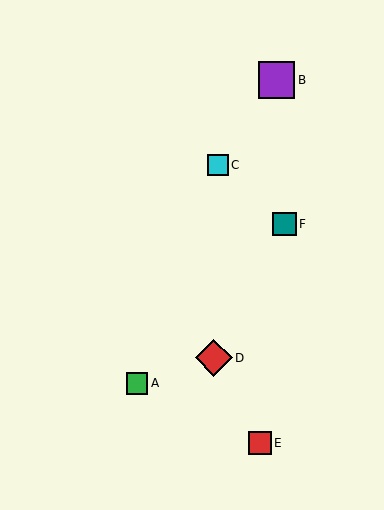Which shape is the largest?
The red diamond (labeled D) is the largest.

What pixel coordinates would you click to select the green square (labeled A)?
Click at (137, 383) to select the green square A.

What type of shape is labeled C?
Shape C is a cyan square.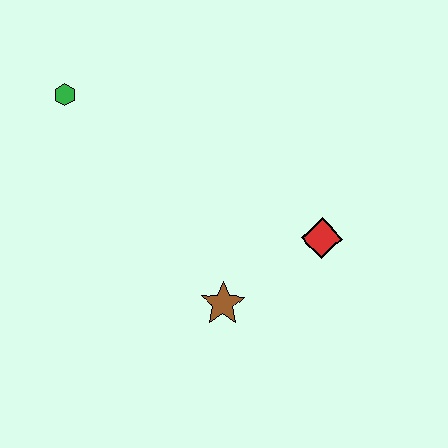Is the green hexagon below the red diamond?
No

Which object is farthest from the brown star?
The green hexagon is farthest from the brown star.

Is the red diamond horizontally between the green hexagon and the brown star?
No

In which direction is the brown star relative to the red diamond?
The brown star is to the left of the red diamond.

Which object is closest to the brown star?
The red diamond is closest to the brown star.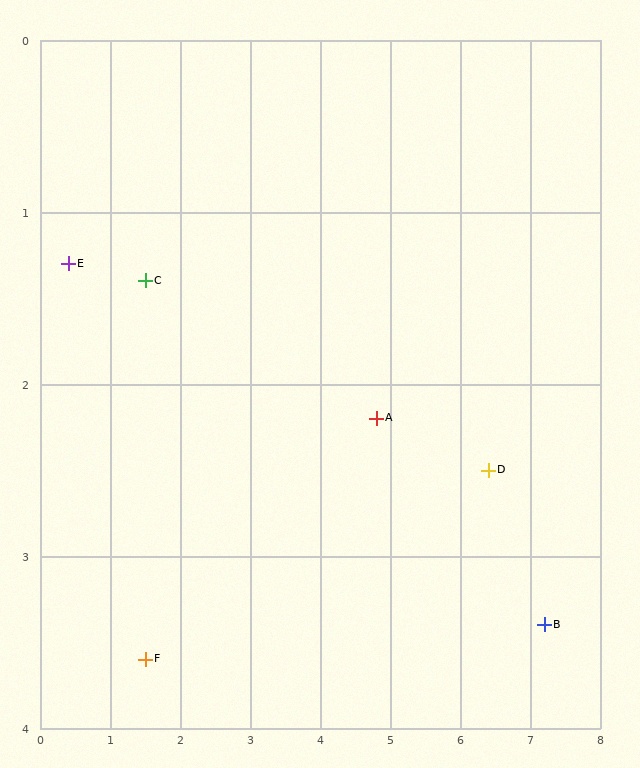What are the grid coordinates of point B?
Point B is at approximately (7.2, 3.4).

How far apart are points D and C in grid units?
Points D and C are about 5.0 grid units apart.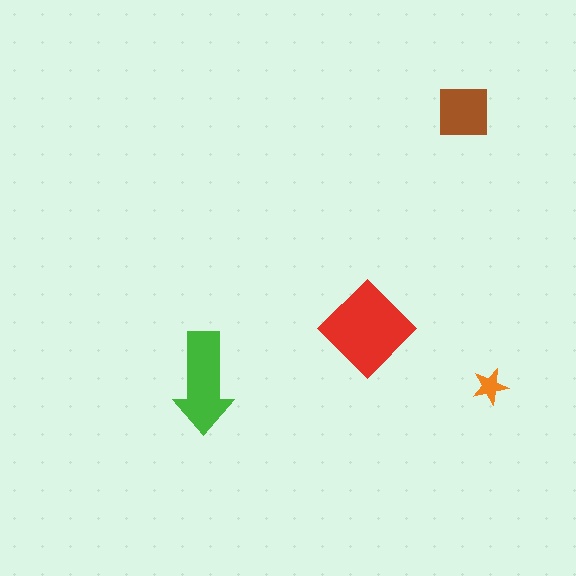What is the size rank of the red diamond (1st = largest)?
1st.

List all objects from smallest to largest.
The orange star, the brown square, the green arrow, the red diamond.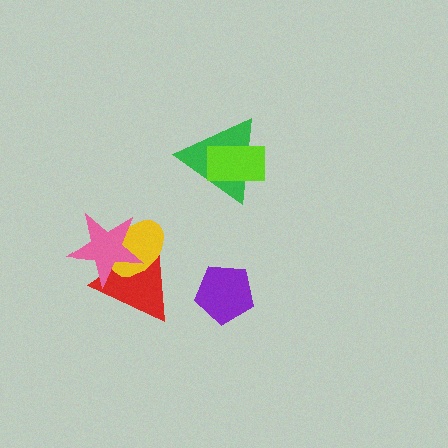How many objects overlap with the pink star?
2 objects overlap with the pink star.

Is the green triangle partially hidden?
Yes, it is partially covered by another shape.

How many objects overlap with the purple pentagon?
0 objects overlap with the purple pentagon.